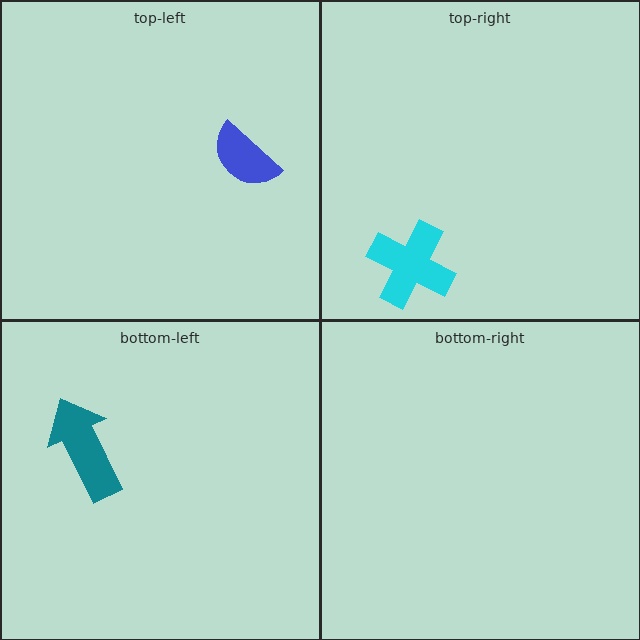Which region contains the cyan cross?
The top-right region.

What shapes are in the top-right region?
The cyan cross.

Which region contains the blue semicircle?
The top-left region.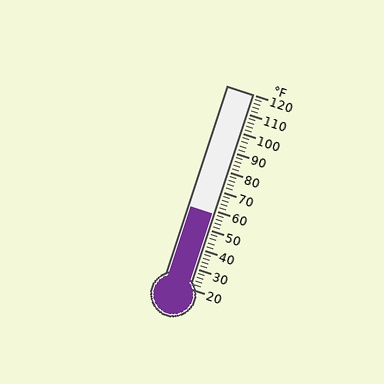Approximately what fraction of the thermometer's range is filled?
The thermometer is filled to approximately 40% of its range.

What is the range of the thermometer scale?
The thermometer scale ranges from 20°F to 120°F.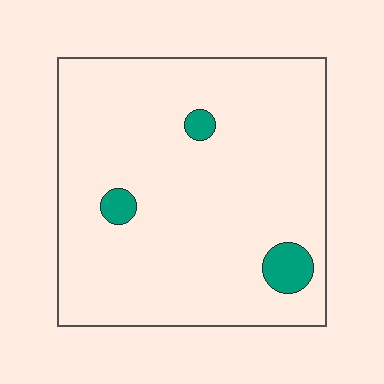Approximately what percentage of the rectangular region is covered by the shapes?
Approximately 5%.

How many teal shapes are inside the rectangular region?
3.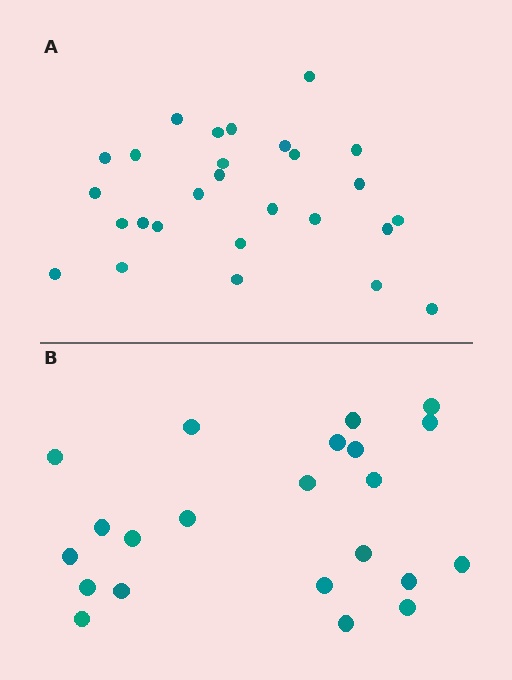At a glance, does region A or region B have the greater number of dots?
Region A (the top region) has more dots.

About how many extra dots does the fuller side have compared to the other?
Region A has about 5 more dots than region B.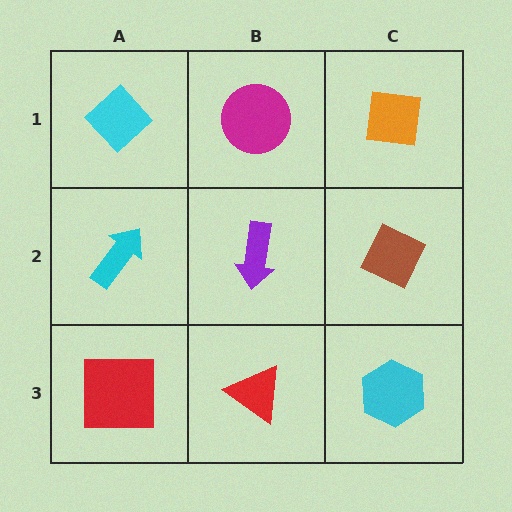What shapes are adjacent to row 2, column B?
A magenta circle (row 1, column B), a red triangle (row 3, column B), a cyan arrow (row 2, column A), a brown diamond (row 2, column C).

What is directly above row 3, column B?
A purple arrow.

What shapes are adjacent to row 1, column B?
A purple arrow (row 2, column B), a cyan diamond (row 1, column A), an orange square (row 1, column C).